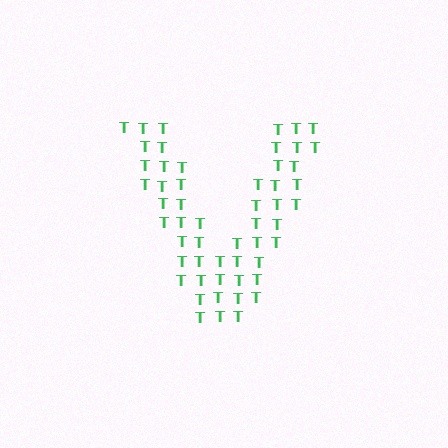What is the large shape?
The large shape is the letter V.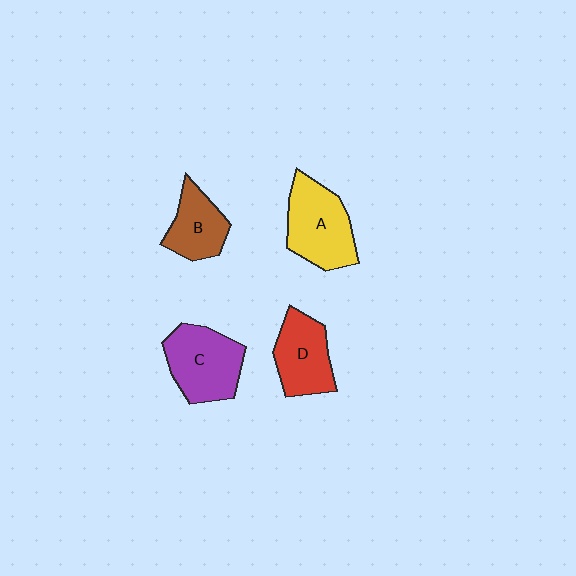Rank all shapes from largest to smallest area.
From largest to smallest: A (yellow), C (purple), D (red), B (brown).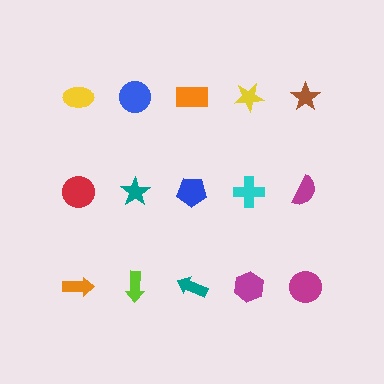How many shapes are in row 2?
5 shapes.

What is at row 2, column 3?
A blue pentagon.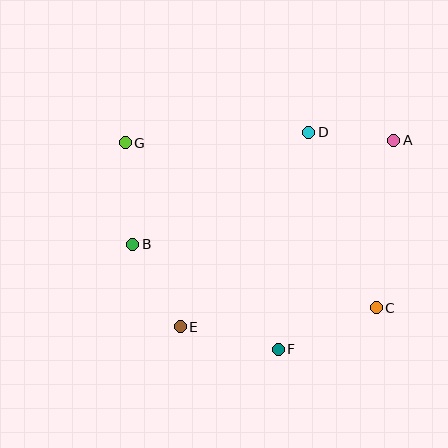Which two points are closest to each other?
Points A and D are closest to each other.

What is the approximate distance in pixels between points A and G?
The distance between A and G is approximately 269 pixels.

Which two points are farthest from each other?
Points C and G are farthest from each other.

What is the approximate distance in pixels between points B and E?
The distance between B and E is approximately 95 pixels.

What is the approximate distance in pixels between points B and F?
The distance between B and F is approximately 179 pixels.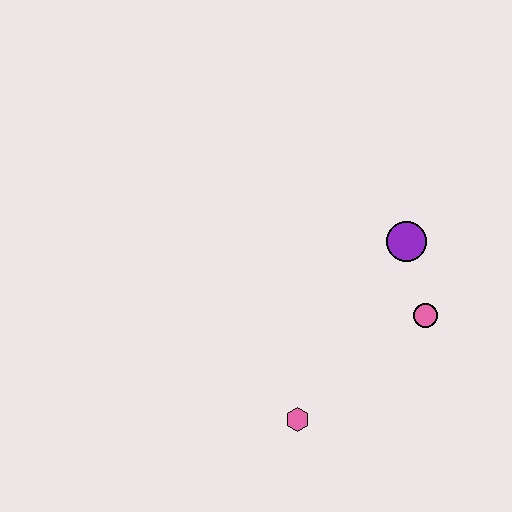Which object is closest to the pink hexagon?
The pink circle is closest to the pink hexagon.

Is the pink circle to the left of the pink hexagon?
No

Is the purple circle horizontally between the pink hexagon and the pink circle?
Yes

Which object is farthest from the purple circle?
The pink hexagon is farthest from the purple circle.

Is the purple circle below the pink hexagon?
No